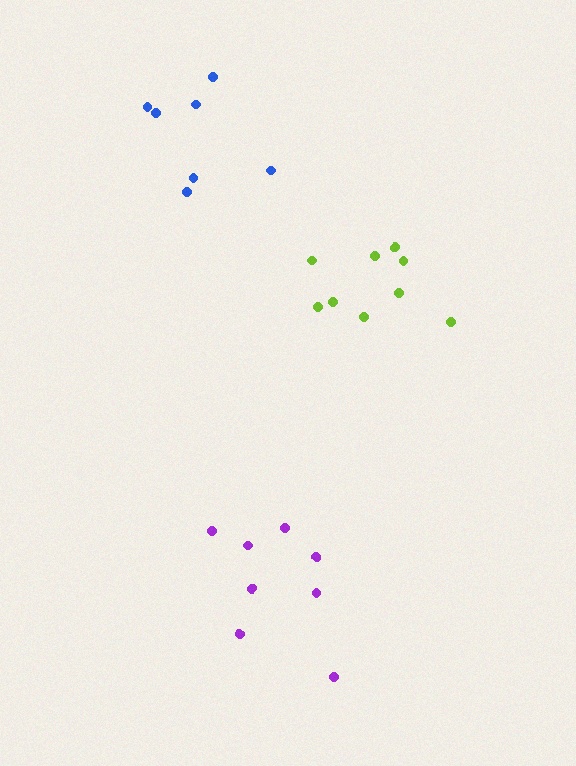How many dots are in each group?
Group 1: 9 dots, Group 2: 8 dots, Group 3: 7 dots (24 total).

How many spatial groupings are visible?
There are 3 spatial groupings.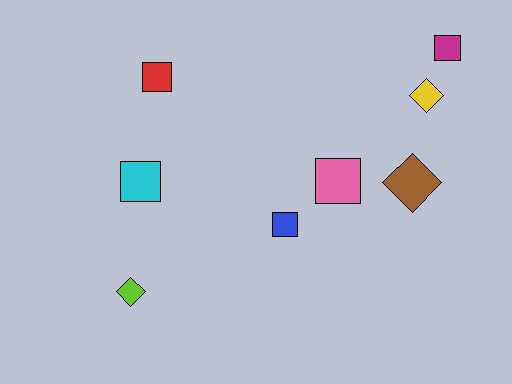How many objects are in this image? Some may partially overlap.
There are 8 objects.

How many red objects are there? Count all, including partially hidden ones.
There is 1 red object.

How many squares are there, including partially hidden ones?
There are 5 squares.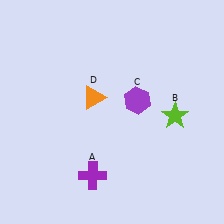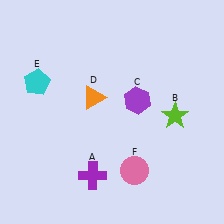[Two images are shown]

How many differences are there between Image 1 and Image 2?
There are 2 differences between the two images.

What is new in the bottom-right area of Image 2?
A pink circle (F) was added in the bottom-right area of Image 2.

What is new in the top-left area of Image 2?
A cyan pentagon (E) was added in the top-left area of Image 2.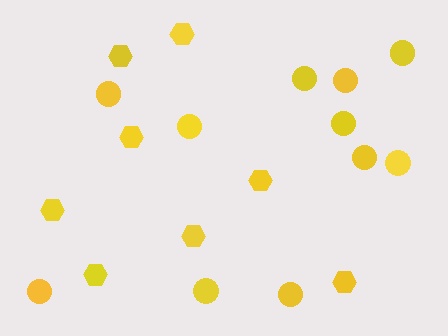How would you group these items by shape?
There are 2 groups: one group of hexagons (8) and one group of circles (11).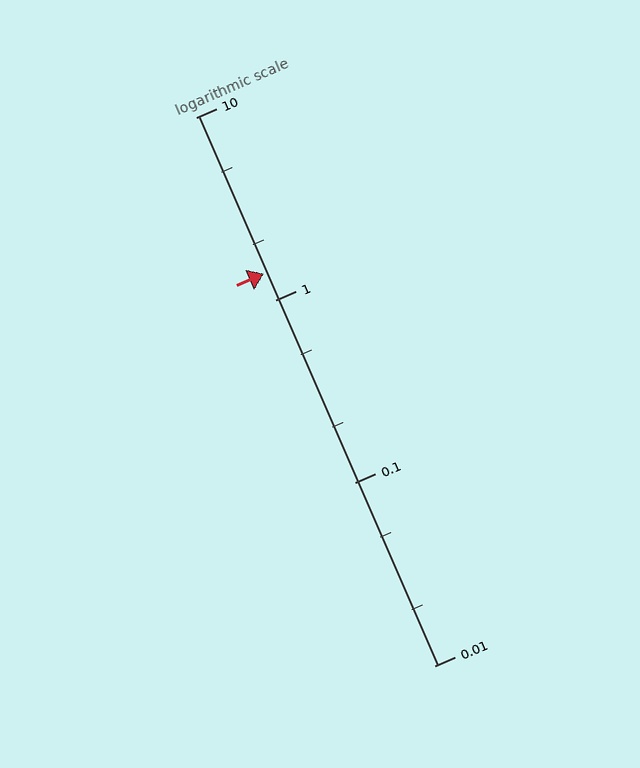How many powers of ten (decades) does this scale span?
The scale spans 3 decades, from 0.01 to 10.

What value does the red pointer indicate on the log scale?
The pointer indicates approximately 1.4.